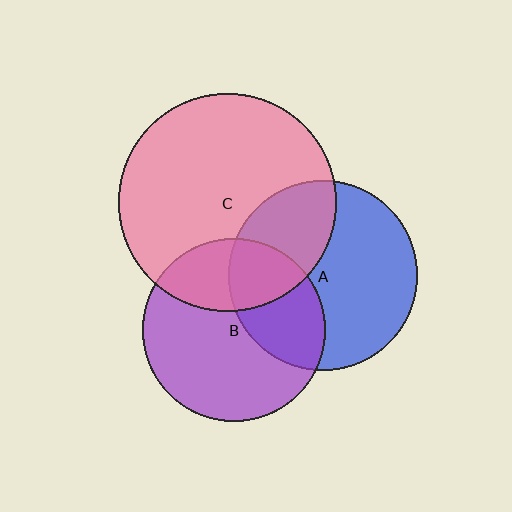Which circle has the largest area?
Circle C (pink).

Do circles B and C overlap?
Yes.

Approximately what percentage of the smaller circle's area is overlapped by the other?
Approximately 30%.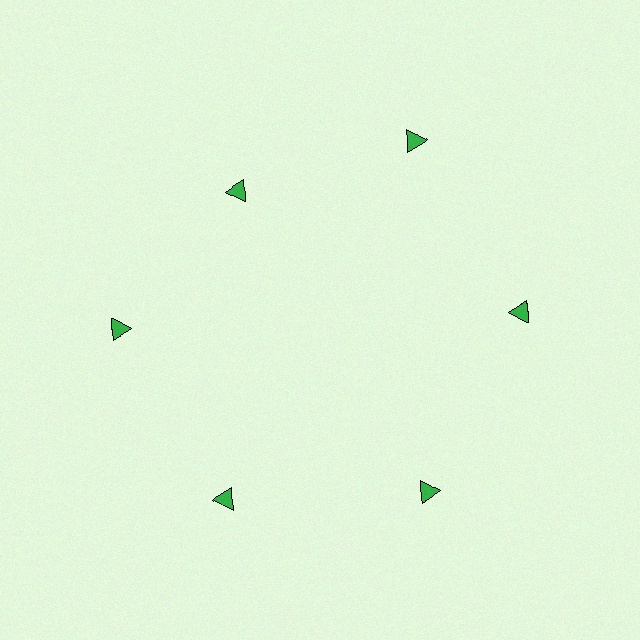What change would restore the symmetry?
The symmetry would be restored by moving it outward, back onto the ring so that all 6 triangles sit at equal angles and equal distance from the center.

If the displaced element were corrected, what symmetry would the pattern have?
It would have 6-fold rotational symmetry — the pattern would map onto itself every 60 degrees.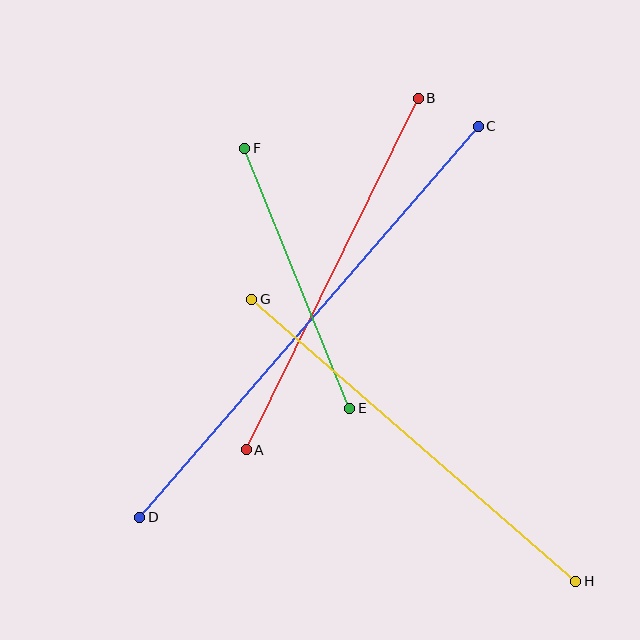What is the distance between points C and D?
The distance is approximately 517 pixels.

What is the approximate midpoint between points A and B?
The midpoint is at approximately (332, 274) pixels.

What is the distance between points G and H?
The distance is approximately 429 pixels.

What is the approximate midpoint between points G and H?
The midpoint is at approximately (414, 440) pixels.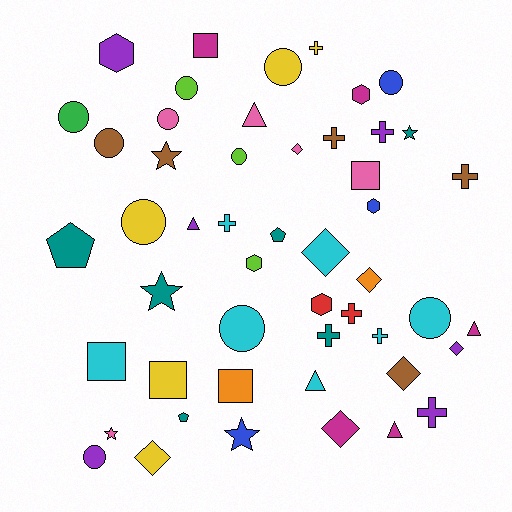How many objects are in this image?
There are 50 objects.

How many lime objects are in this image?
There are 3 lime objects.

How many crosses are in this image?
There are 9 crosses.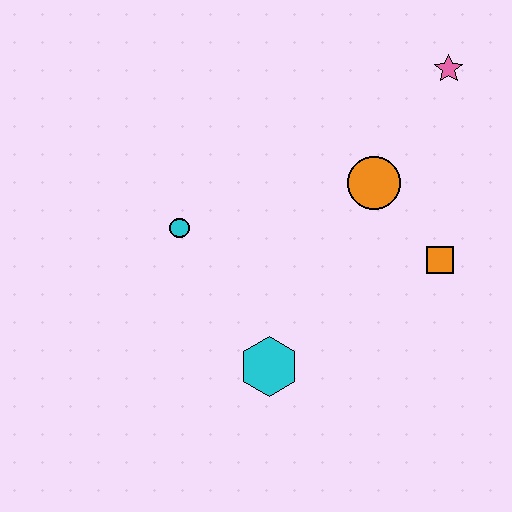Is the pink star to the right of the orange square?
Yes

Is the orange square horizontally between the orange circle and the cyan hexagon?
No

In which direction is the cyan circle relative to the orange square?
The cyan circle is to the left of the orange square.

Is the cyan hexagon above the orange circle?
No